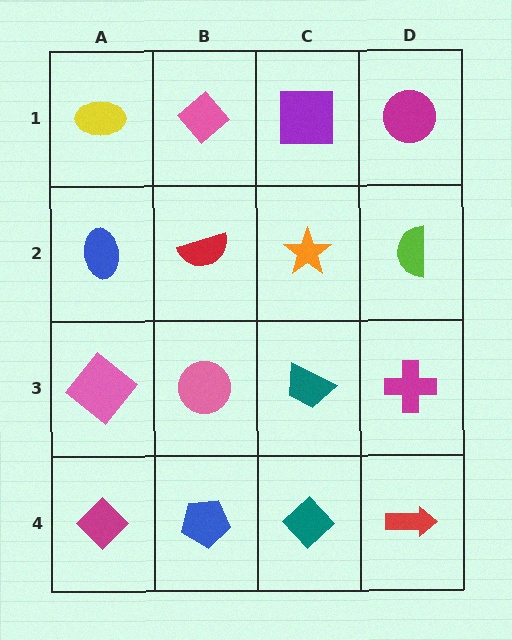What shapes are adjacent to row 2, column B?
A pink diamond (row 1, column B), a pink circle (row 3, column B), a blue ellipse (row 2, column A), an orange star (row 2, column C).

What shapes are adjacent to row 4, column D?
A magenta cross (row 3, column D), a teal diamond (row 4, column C).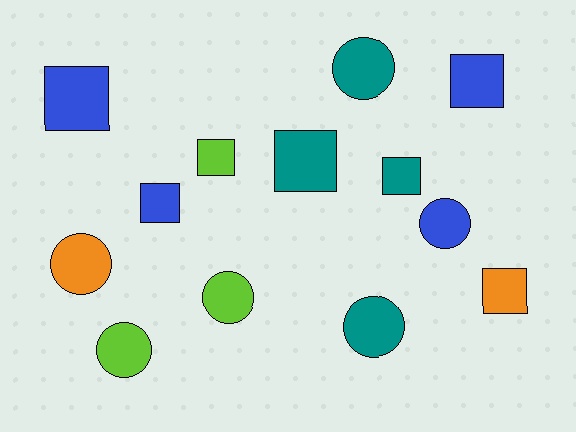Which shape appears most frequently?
Square, with 7 objects.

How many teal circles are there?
There are 2 teal circles.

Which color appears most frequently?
Teal, with 4 objects.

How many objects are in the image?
There are 13 objects.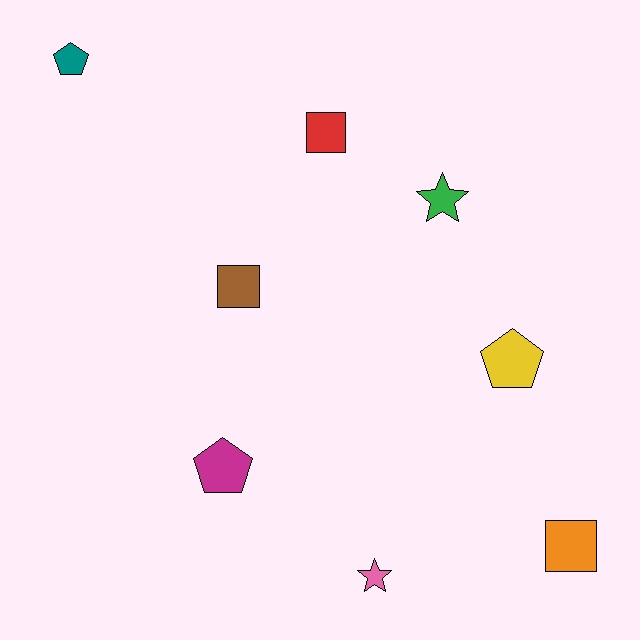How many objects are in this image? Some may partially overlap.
There are 8 objects.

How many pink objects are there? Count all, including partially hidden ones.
There is 1 pink object.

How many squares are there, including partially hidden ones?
There are 3 squares.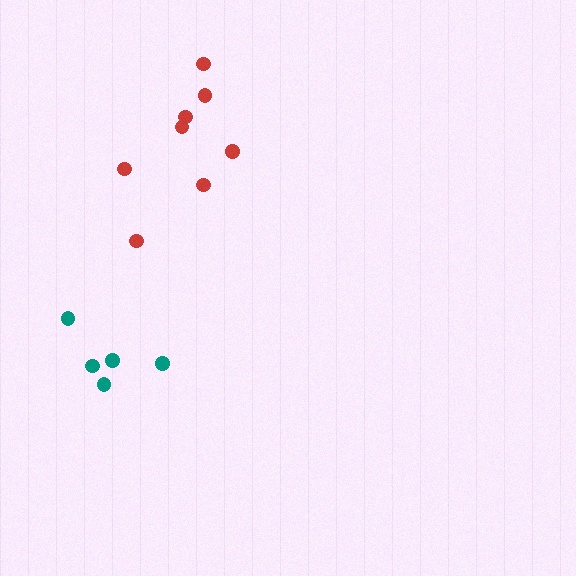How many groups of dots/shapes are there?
There are 2 groups.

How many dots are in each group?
Group 1: 5 dots, Group 2: 8 dots (13 total).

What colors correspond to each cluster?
The clusters are colored: teal, red.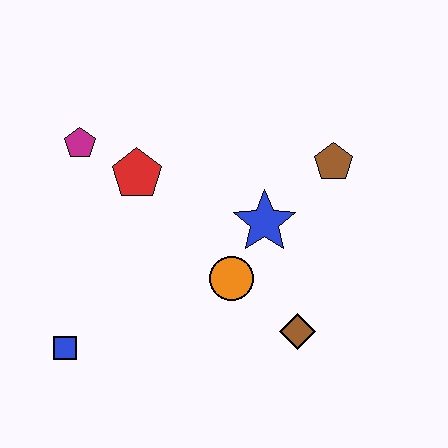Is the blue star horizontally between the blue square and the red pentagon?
No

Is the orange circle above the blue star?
No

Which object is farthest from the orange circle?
The magenta pentagon is farthest from the orange circle.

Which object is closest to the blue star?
The orange circle is closest to the blue star.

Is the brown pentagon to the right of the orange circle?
Yes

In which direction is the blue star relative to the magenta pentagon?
The blue star is to the right of the magenta pentagon.